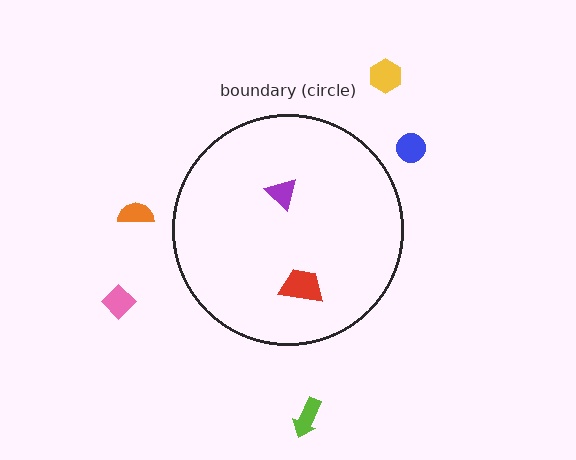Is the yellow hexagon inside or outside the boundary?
Outside.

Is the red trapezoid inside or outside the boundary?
Inside.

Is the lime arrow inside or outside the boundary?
Outside.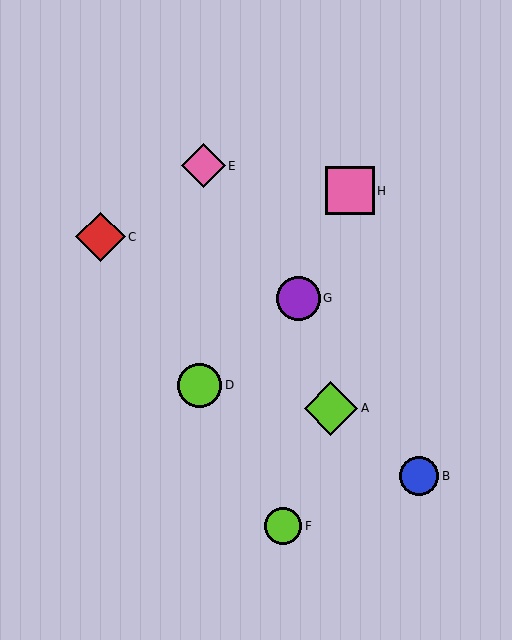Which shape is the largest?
The lime diamond (labeled A) is the largest.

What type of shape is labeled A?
Shape A is a lime diamond.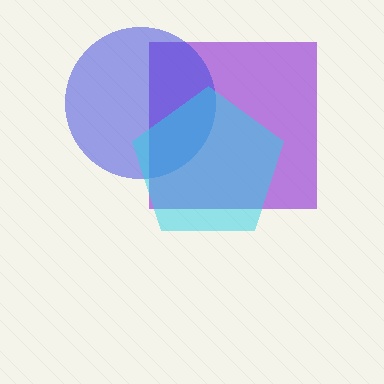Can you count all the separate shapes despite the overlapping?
Yes, there are 3 separate shapes.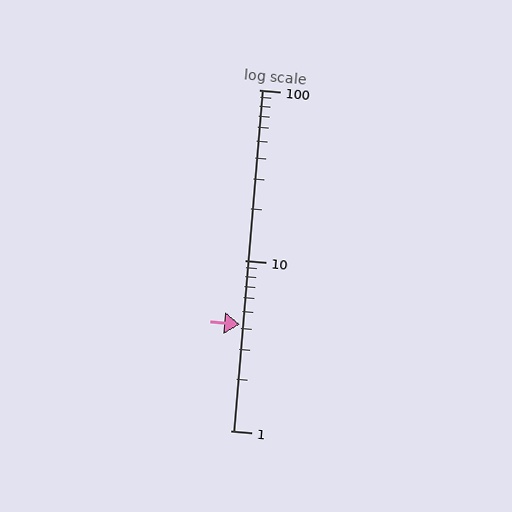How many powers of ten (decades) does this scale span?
The scale spans 2 decades, from 1 to 100.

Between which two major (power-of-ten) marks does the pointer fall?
The pointer is between 1 and 10.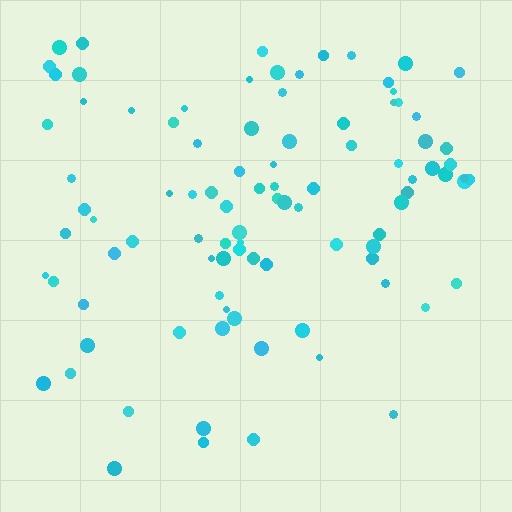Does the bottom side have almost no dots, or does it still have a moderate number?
Still a moderate number, just noticeably fewer than the top.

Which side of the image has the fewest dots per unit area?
The bottom.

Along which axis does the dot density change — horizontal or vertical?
Vertical.